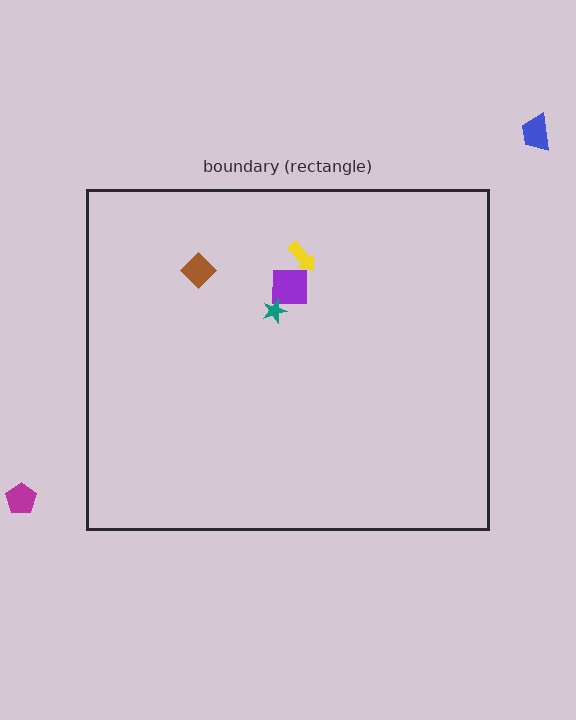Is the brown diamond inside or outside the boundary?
Inside.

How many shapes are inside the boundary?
4 inside, 2 outside.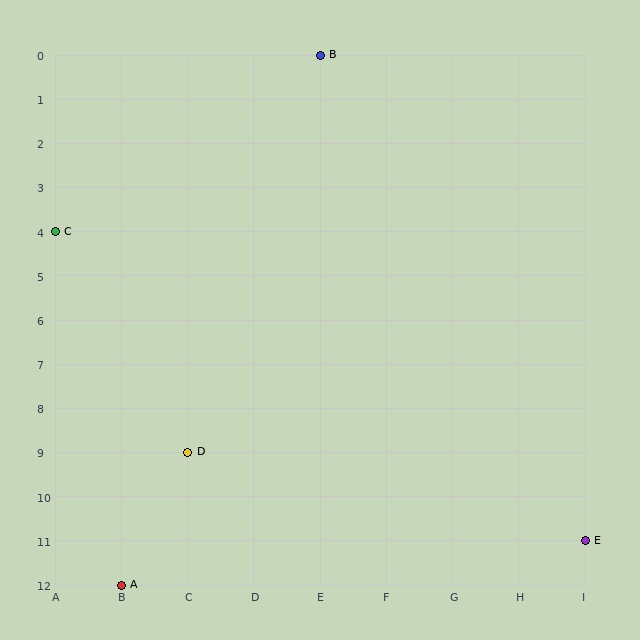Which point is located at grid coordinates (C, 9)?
Point D is at (C, 9).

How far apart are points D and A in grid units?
Points D and A are 1 column and 3 rows apart (about 3.2 grid units diagonally).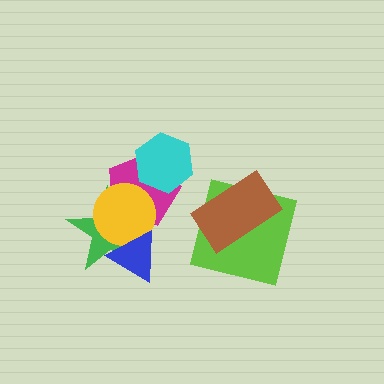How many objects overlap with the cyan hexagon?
1 object overlaps with the cyan hexagon.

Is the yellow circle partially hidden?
Yes, it is partially covered by another shape.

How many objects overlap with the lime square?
1 object overlaps with the lime square.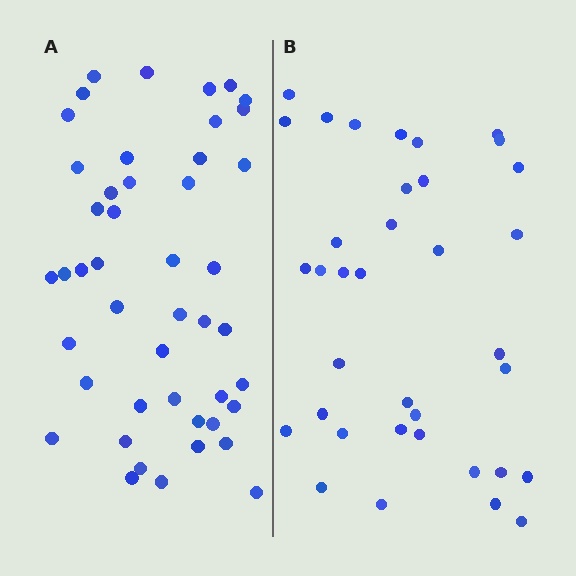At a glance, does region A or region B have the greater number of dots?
Region A (the left region) has more dots.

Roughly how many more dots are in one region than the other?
Region A has roughly 10 or so more dots than region B.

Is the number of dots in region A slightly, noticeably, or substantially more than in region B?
Region A has noticeably more, but not dramatically so. The ratio is roughly 1.3 to 1.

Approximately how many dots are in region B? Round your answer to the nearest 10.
About 40 dots. (The exact count is 36, which rounds to 40.)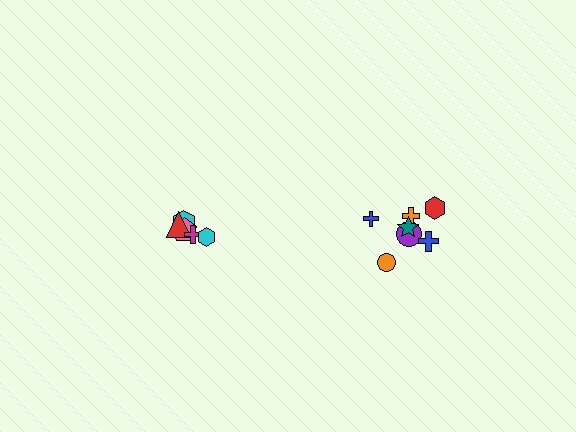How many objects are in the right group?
There are 7 objects.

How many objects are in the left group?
There are 5 objects.